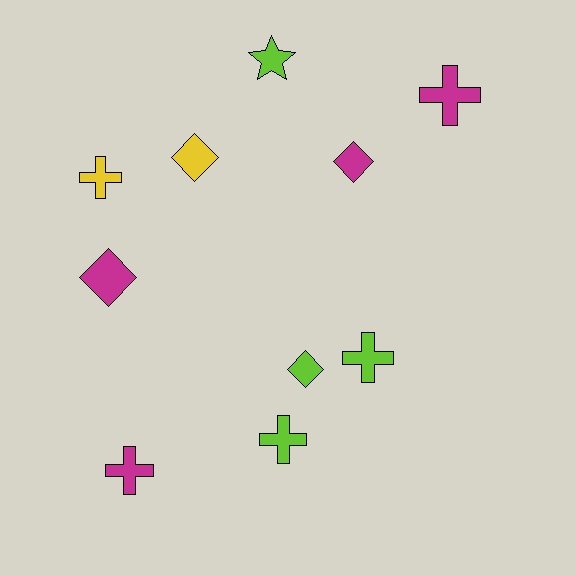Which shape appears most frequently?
Cross, with 5 objects.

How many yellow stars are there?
There are no yellow stars.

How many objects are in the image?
There are 10 objects.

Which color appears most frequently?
Magenta, with 4 objects.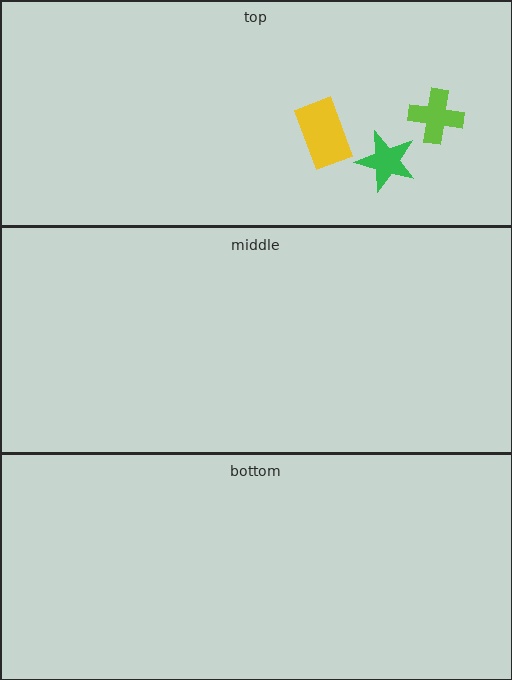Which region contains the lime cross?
The top region.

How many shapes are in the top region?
3.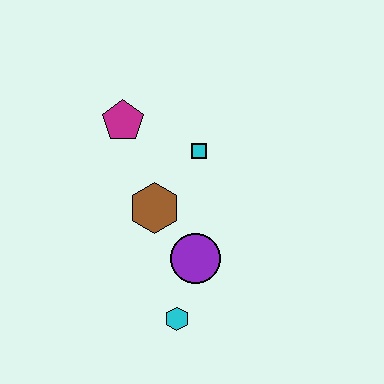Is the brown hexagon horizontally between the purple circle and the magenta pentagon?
Yes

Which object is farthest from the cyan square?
The cyan hexagon is farthest from the cyan square.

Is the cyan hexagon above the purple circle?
No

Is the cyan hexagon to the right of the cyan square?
No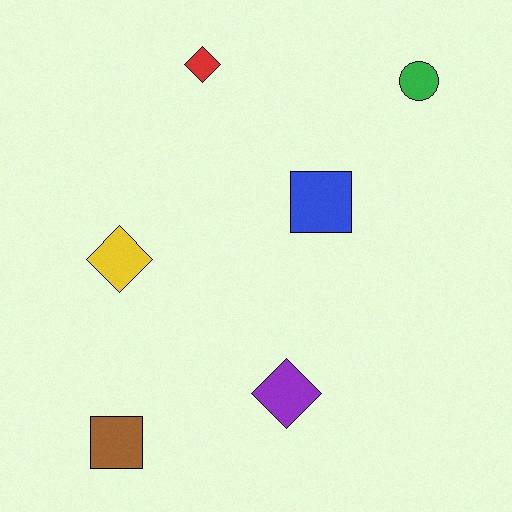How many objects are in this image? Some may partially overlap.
There are 6 objects.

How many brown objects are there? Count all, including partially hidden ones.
There is 1 brown object.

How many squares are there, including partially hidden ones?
There are 2 squares.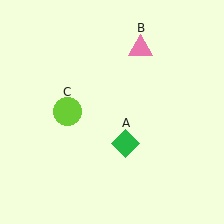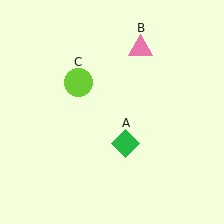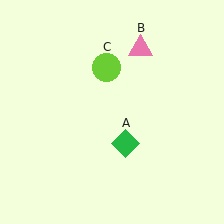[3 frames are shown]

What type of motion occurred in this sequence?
The lime circle (object C) rotated clockwise around the center of the scene.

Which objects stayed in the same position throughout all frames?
Green diamond (object A) and pink triangle (object B) remained stationary.